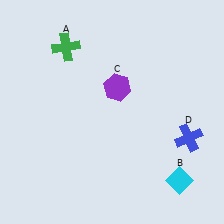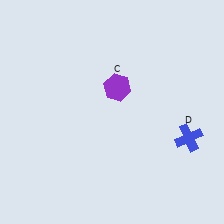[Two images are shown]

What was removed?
The cyan diamond (B), the green cross (A) were removed in Image 2.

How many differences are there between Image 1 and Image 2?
There are 2 differences between the two images.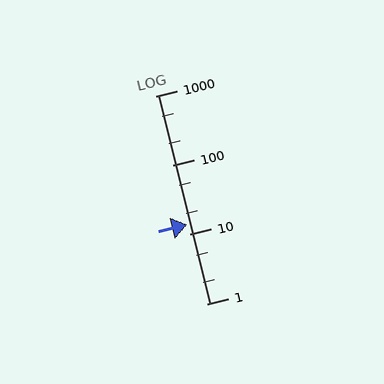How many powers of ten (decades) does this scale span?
The scale spans 3 decades, from 1 to 1000.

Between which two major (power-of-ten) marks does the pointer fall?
The pointer is between 10 and 100.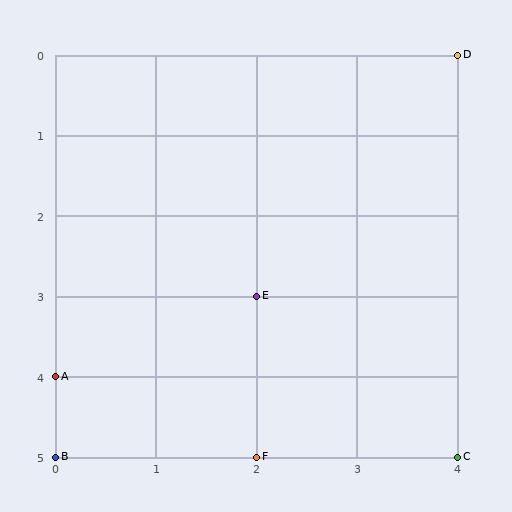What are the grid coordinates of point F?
Point F is at grid coordinates (2, 5).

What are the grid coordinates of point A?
Point A is at grid coordinates (0, 4).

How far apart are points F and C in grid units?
Points F and C are 2 columns apart.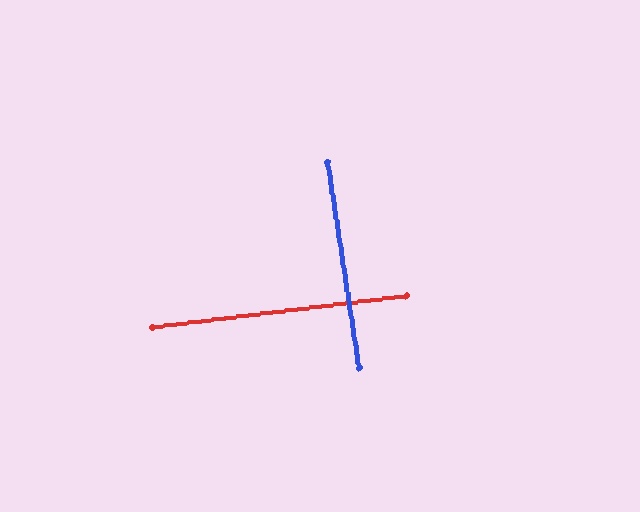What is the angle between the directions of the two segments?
Approximately 88 degrees.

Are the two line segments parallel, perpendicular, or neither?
Perpendicular — they meet at approximately 88°.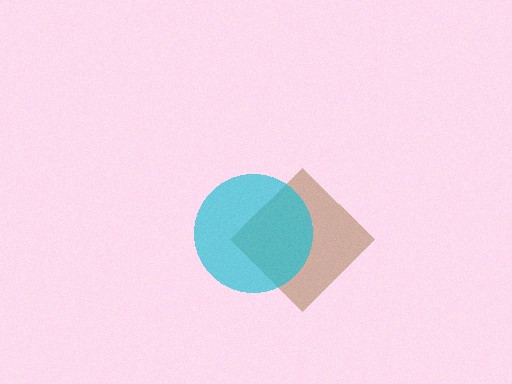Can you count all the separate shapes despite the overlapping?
Yes, there are 2 separate shapes.